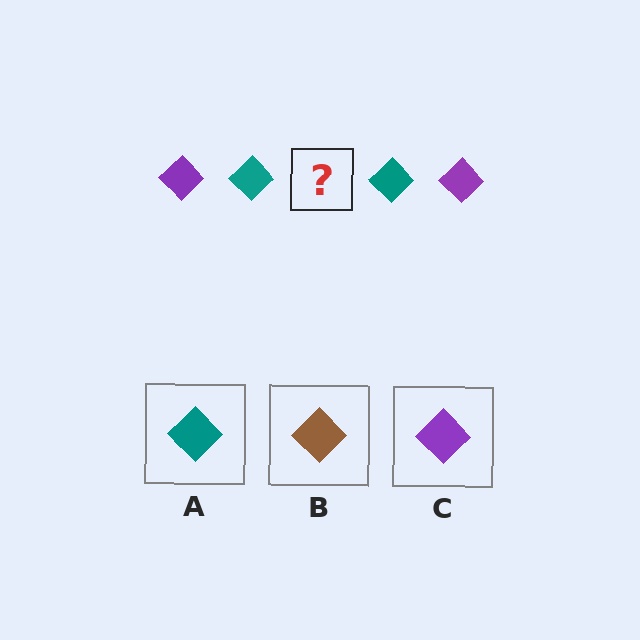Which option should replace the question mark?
Option C.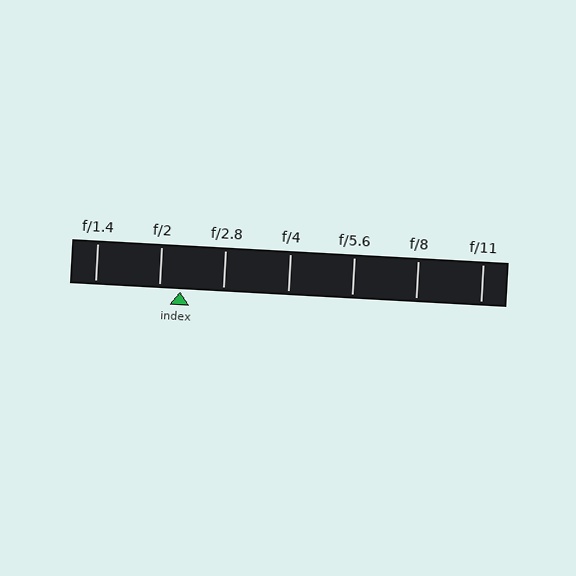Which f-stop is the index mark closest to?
The index mark is closest to f/2.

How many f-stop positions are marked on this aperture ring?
There are 7 f-stop positions marked.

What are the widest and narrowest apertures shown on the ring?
The widest aperture shown is f/1.4 and the narrowest is f/11.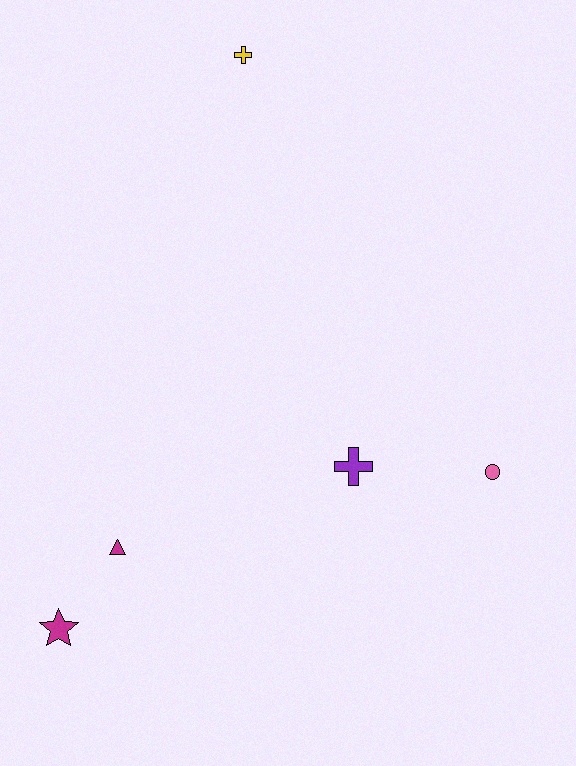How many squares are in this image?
There are no squares.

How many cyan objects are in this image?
There are no cyan objects.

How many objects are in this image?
There are 5 objects.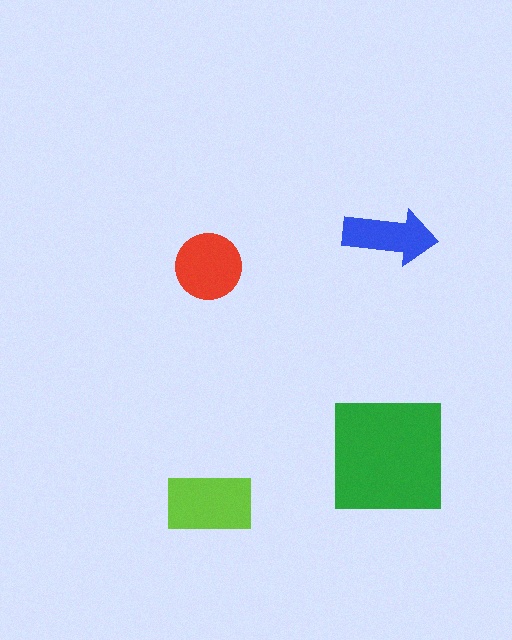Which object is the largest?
The green square.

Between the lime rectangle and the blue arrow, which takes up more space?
The lime rectangle.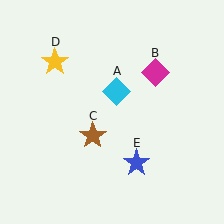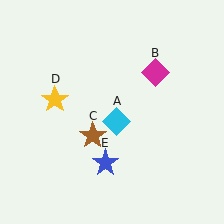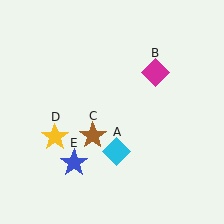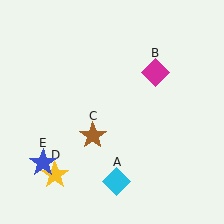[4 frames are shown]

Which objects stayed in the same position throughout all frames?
Magenta diamond (object B) and brown star (object C) remained stationary.